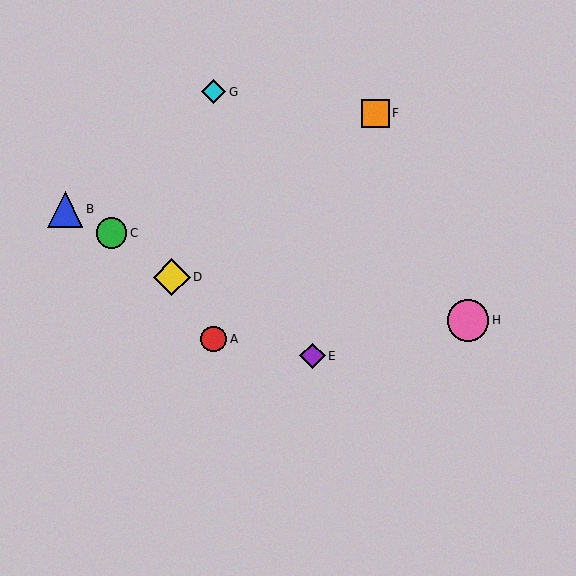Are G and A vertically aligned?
Yes, both are at x≈214.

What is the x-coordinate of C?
Object C is at x≈111.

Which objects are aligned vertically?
Objects A, G are aligned vertically.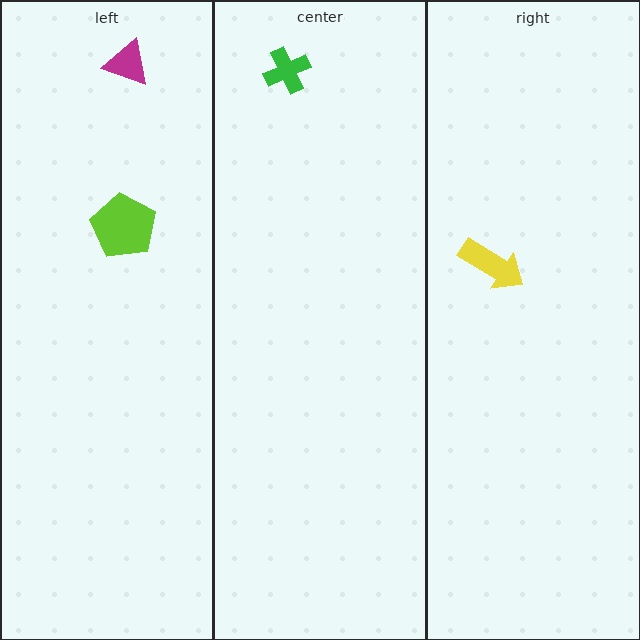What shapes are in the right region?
The yellow arrow.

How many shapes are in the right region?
1.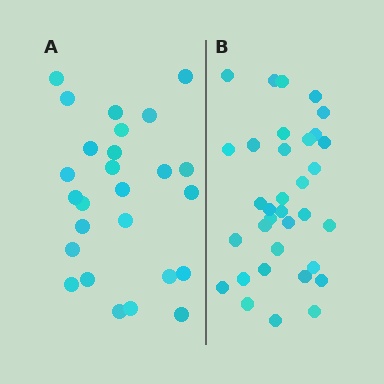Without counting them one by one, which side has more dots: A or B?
Region B (the right region) has more dots.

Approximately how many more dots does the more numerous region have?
Region B has roughly 8 or so more dots than region A.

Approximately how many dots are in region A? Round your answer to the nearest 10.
About 30 dots. (The exact count is 26, which rounds to 30.)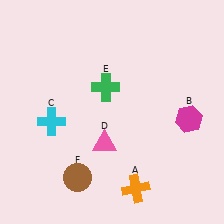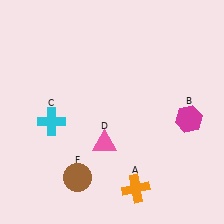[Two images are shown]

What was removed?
The green cross (E) was removed in Image 2.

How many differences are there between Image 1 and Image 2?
There is 1 difference between the two images.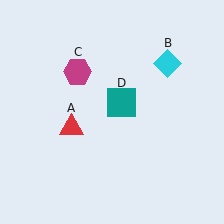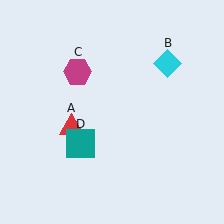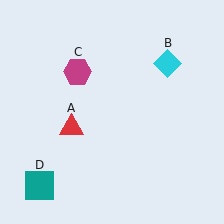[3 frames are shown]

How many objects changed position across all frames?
1 object changed position: teal square (object D).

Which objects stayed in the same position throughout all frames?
Red triangle (object A) and cyan diamond (object B) and magenta hexagon (object C) remained stationary.